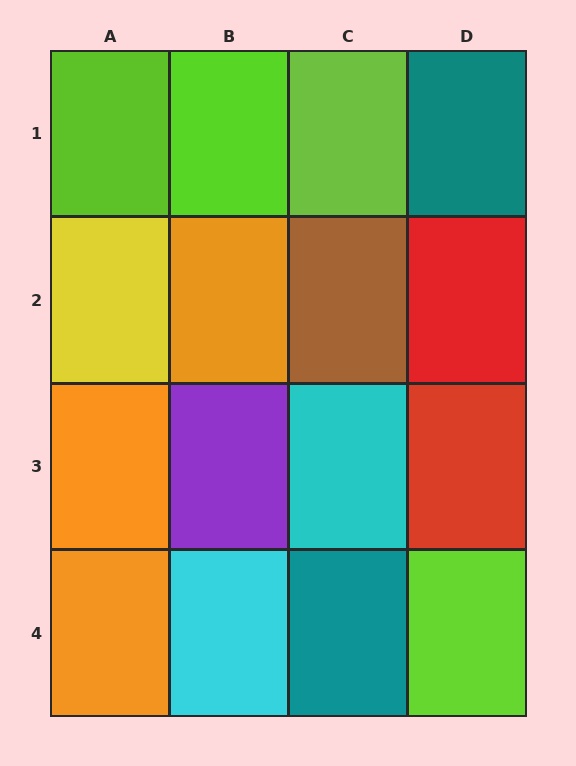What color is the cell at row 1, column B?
Lime.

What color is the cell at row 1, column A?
Lime.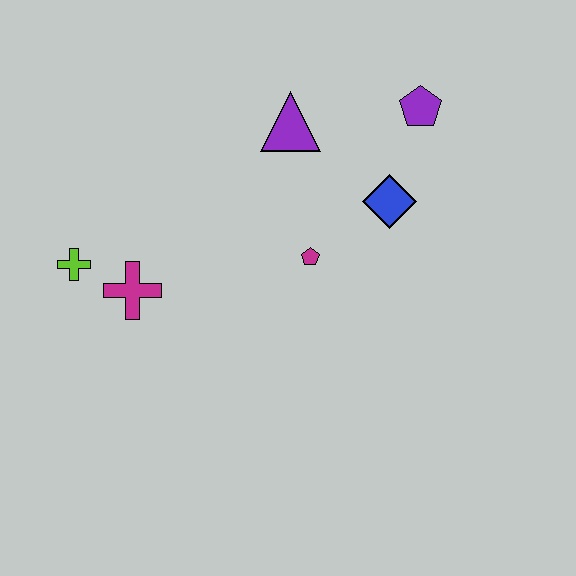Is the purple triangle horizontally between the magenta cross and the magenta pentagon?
Yes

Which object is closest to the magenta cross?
The lime cross is closest to the magenta cross.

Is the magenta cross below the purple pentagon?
Yes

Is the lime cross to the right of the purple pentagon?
No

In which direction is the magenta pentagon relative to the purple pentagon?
The magenta pentagon is below the purple pentagon.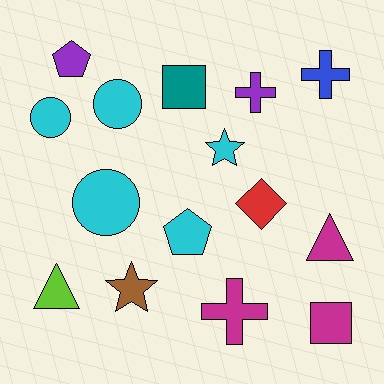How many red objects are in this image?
There is 1 red object.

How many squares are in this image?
There are 2 squares.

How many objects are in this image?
There are 15 objects.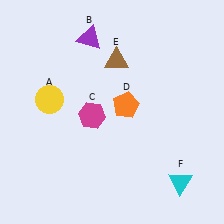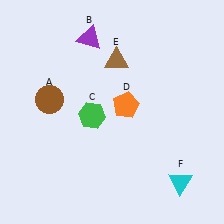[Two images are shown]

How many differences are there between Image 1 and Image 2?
There are 2 differences between the two images.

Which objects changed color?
A changed from yellow to brown. C changed from magenta to green.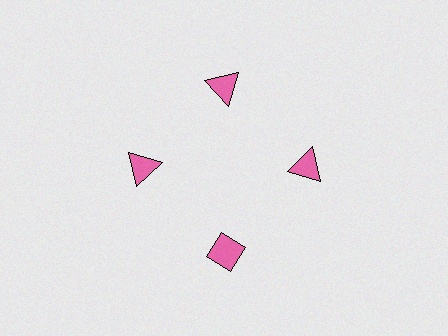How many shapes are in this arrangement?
There are 4 shapes arranged in a ring pattern.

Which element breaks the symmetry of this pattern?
The pink diamond at roughly the 6 o'clock position breaks the symmetry. All other shapes are pink triangles.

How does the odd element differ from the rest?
It has a different shape: diamond instead of triangle.